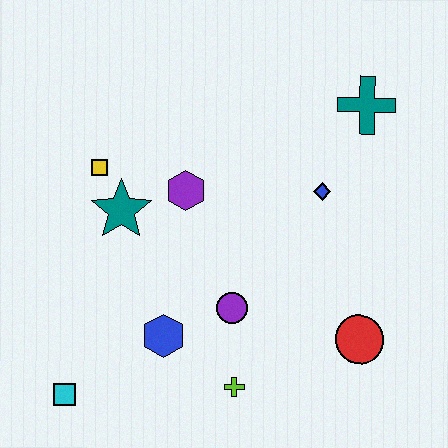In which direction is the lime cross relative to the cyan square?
The lime cross is to the right of the cyan square.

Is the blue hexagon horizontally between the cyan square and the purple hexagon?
Yes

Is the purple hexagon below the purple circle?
No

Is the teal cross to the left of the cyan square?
No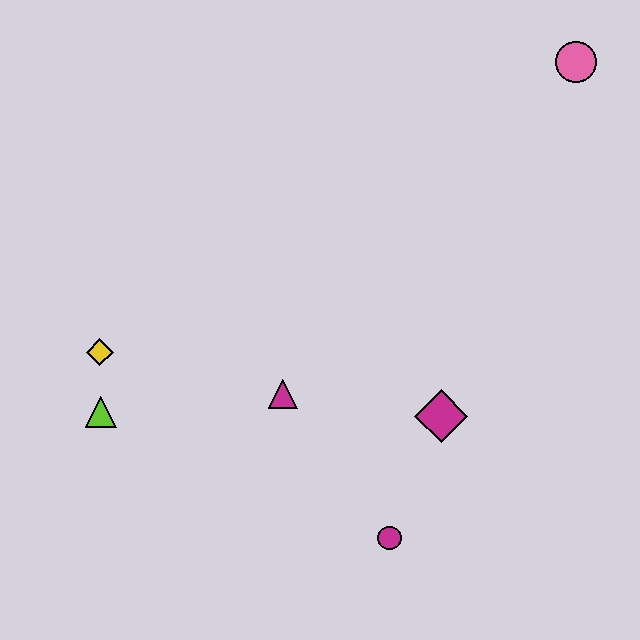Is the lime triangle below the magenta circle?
No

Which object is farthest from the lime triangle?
The pink circle is farthest from the lime triangle.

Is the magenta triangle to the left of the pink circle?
Yes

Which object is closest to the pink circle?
The magenta diamond is closest to the pink circle.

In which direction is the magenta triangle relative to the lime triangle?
The magenta triangle is to the right of the lime triangle.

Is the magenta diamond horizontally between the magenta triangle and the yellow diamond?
No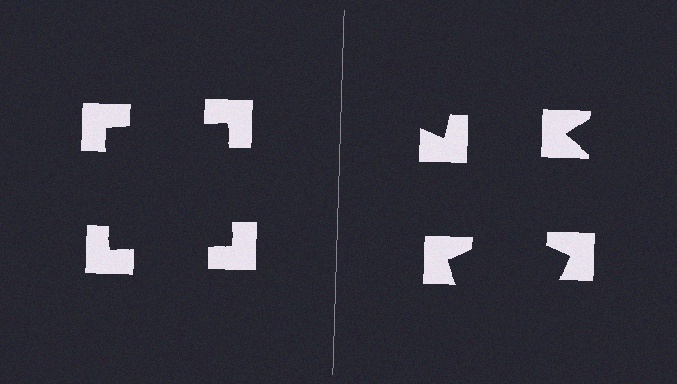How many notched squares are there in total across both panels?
8 — 4 on each side.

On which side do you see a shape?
An illusory square appears on the left side. On the right side the wedge cuts are rotated, so no coherent shape forms.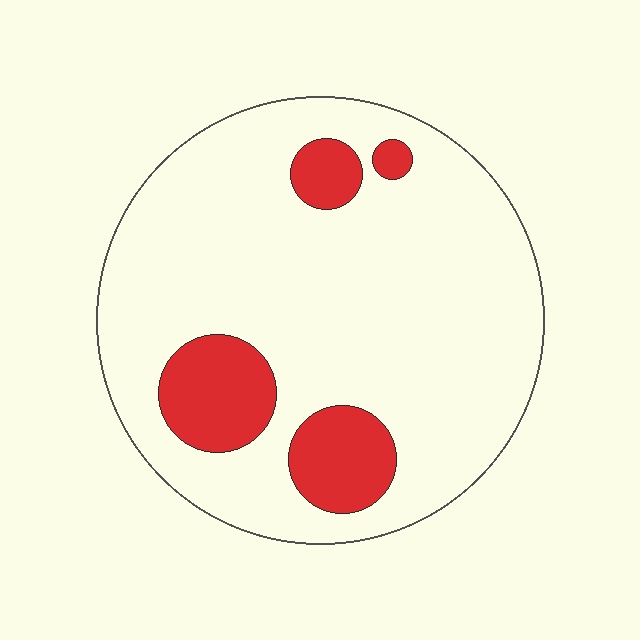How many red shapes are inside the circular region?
4.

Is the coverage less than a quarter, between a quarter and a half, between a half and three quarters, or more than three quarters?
Less than a quarter.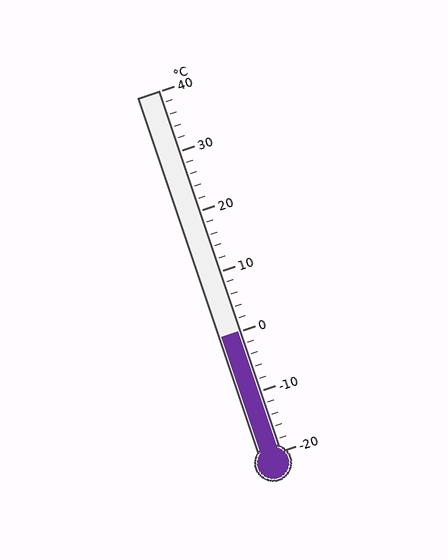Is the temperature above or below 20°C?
The temperature is below 20°C.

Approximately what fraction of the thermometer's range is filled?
The thermometer is filled to approximately 35% of its range.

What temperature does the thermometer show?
The thermometer shows approximately 0°C.